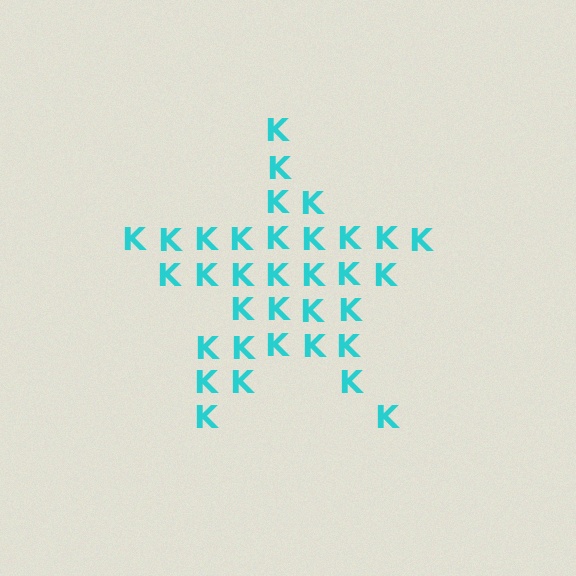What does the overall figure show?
The overall figure shows a star.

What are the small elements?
The small elements are letter K's.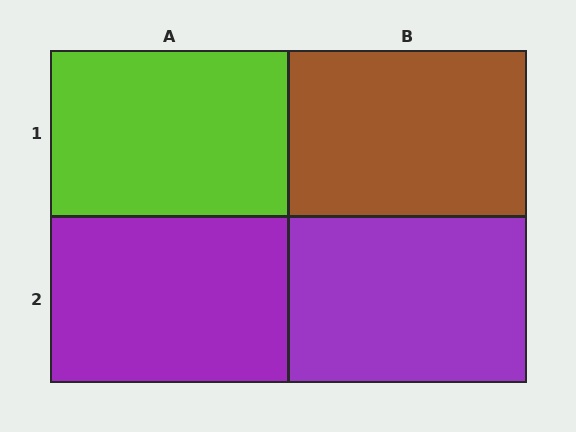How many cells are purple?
2 cells are purple.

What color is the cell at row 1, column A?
Lime.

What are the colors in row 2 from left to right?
Purple, purple.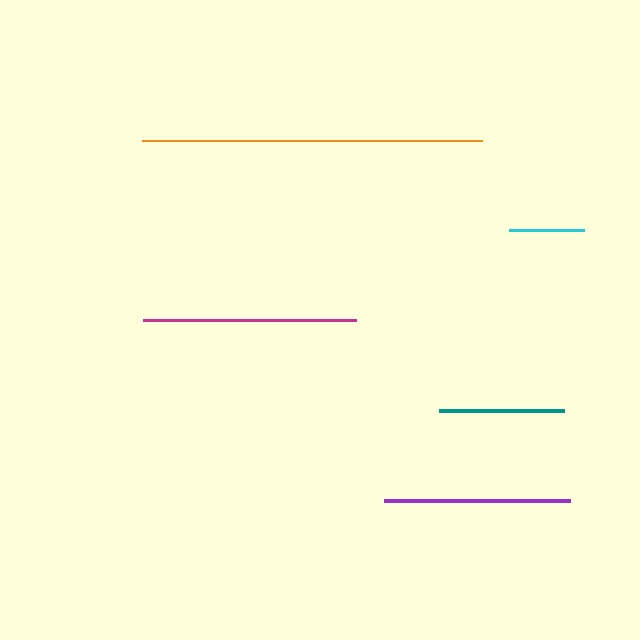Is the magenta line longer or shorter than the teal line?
The magenta line is longer than the teal line.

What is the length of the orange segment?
The orange segment is approximately 340 pixels long.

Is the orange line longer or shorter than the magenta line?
The orange line is longer than the magenta line.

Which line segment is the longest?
The orange line is the longest at approximately 340 pixels.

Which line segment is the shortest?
The cyan line is the shortest at approximately 75 pixels.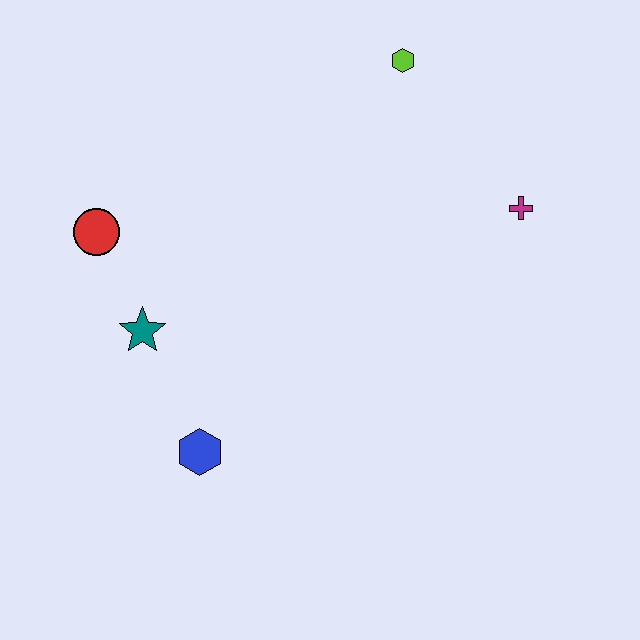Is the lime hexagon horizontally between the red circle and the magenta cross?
Yes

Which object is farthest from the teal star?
The magenta cross is farthest from the teal star.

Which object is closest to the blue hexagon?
The teal star is closest to the blue hexagon.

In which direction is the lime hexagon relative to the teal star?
The lime hexagon is above the teal star.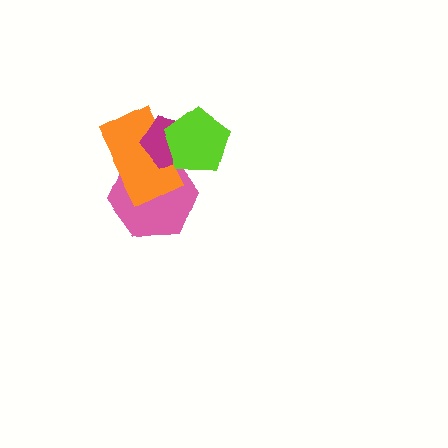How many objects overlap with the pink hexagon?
3 objects overlap with the pink hexagon.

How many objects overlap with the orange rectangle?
3 objects overlap with the orange rectangle.